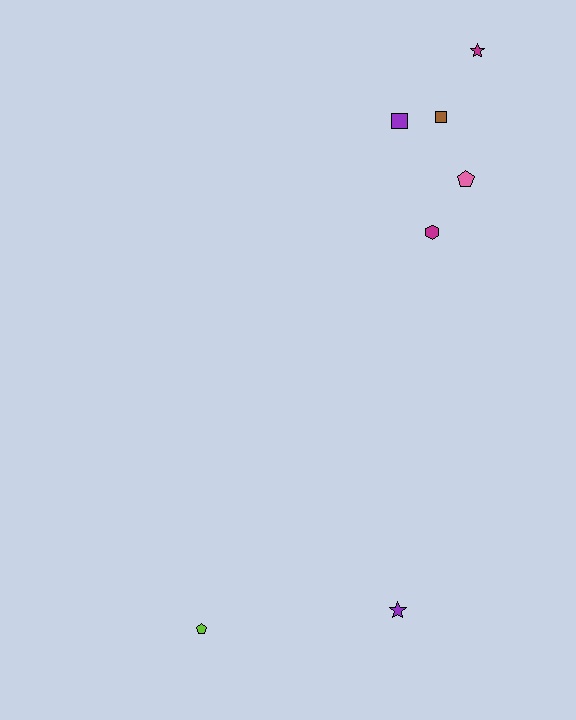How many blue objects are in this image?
There are no blue objects.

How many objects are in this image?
There are 7 objects.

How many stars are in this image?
There are 2 stars.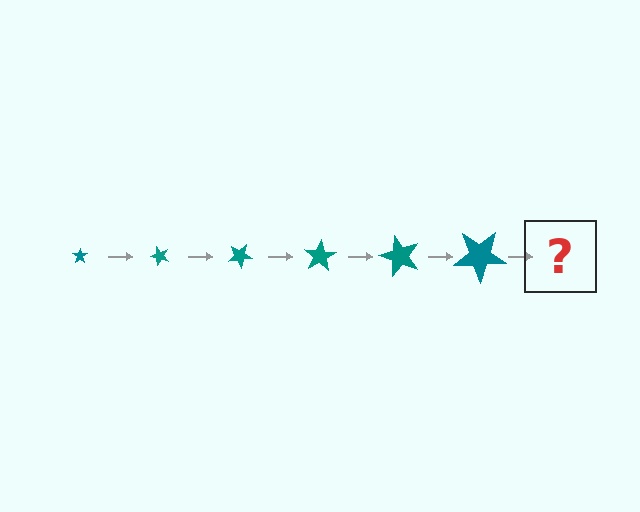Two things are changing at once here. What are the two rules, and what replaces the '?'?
The two rules are that the star grows larger each step and it rotates 50 degrees each step. The '?' should be a star, larger than the previous one and rotated 300 degrees from the start.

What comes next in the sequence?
The next element should be a star, larger than the previous one and rotated 300 degrees from the start.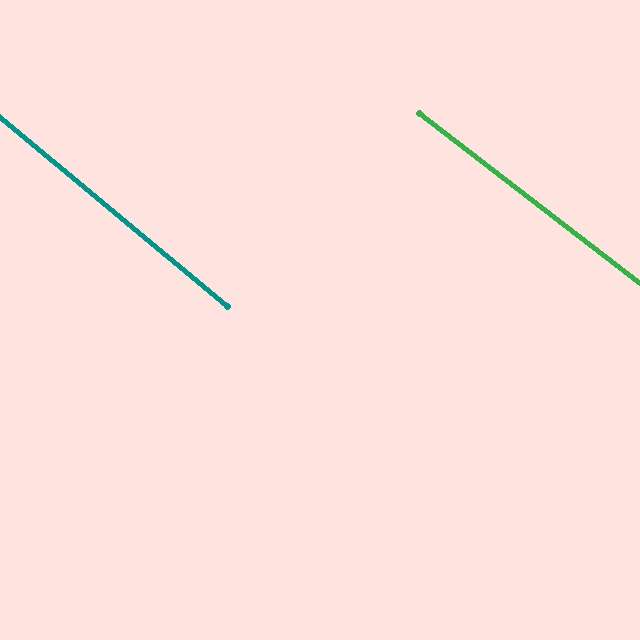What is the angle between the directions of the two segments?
Approximately 2 degrees.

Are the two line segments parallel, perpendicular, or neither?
Parallel — their directions differ by only 2.0°.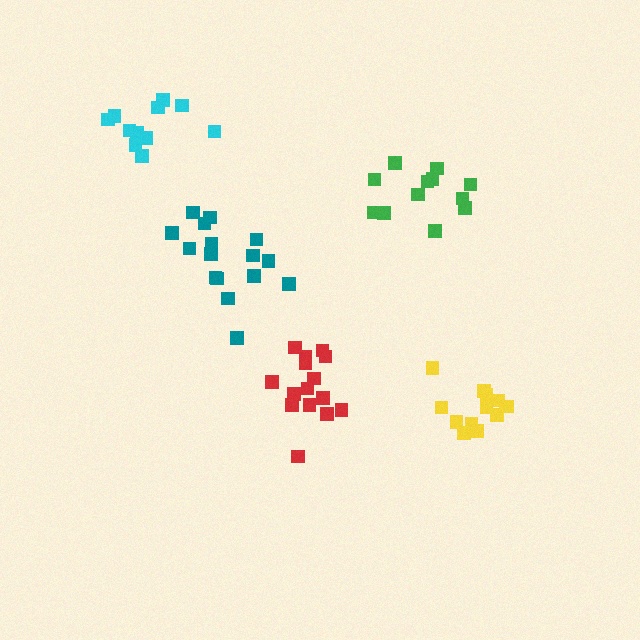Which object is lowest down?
The yellow cluster is bottommost.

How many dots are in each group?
Group 1: 11 dots, Group 2: 15 dots, Group 3: 12 dots, Group 4: 13 dots, Group 5: 16 dots (67 total).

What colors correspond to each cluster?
The clusters are colored: cyan, red, green, yellow, teal.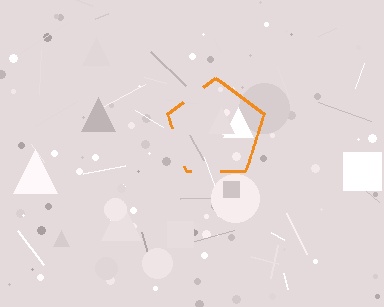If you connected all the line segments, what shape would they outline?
They would outline a pentagon.